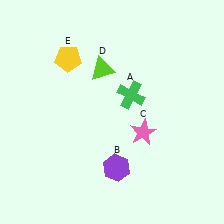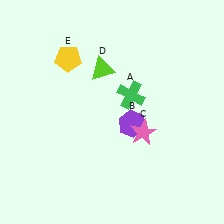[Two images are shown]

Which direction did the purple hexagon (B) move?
The purple hexagon (B) moved up.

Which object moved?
The purple hexagon (B) moved up.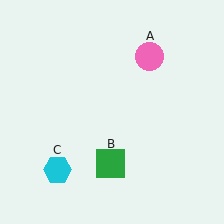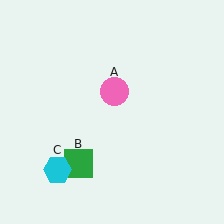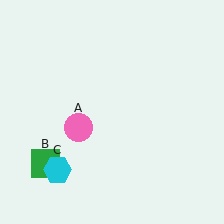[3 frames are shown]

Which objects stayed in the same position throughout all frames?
Cyan hexagon (object C) remained stationary.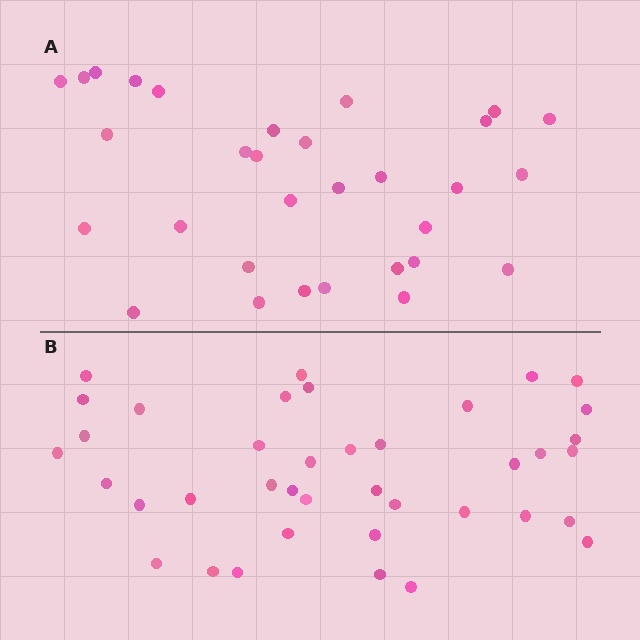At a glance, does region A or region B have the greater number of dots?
Region B (the bottom region) has more dots.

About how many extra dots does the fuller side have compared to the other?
Region B has roughly 8 or so more dots than region A.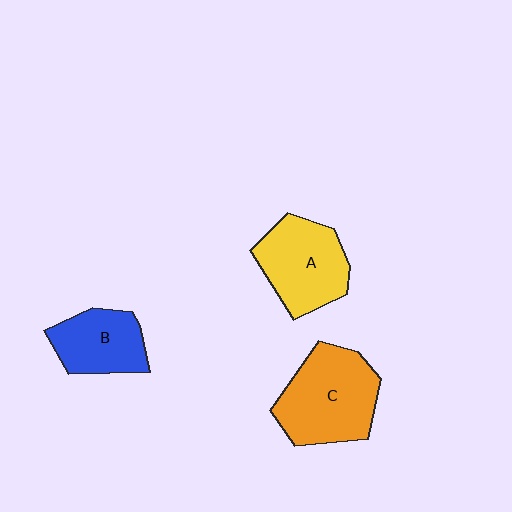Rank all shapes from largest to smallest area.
From largest to smallest: C (orange), A (yellow), B (blue).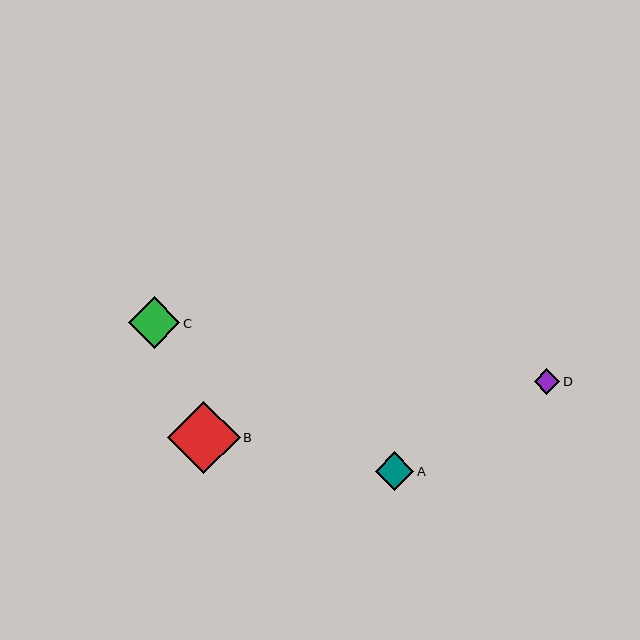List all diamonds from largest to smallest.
From largest to smallest: B, C, A, D.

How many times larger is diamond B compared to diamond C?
Diamond B is approximately 1.4 times the size of diamond C.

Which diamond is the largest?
Diamond B is the largest with a size of approximately 72 pixels.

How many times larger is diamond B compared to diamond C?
Diamond B is approximately 1.4 times the size of diamond C.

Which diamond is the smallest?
Diamond D is the smallest with a size of approximately 26 pixels.